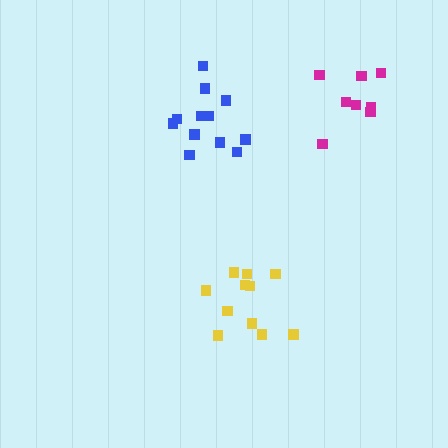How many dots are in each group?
Group 1: 12 dots, Group 2: 11 dots, Group 3: 8 dots (31 total).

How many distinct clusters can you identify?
There are 3 distinct clusters.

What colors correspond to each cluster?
The clusters are colored: blue, yellow, magenta.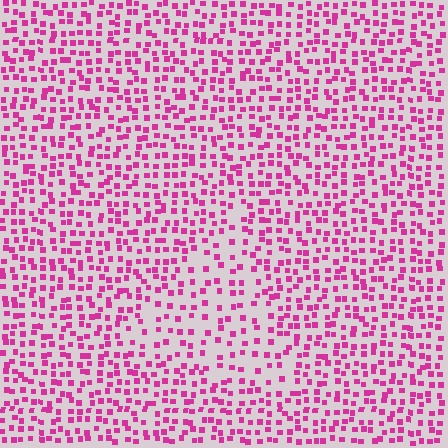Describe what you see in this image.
The image contains small magenta elements arranged at two different densities. A triangle-shaped region is visible where the elements are less densely packed than the surrounding area.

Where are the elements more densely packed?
The elements are more densely packed outside the triangle boundary.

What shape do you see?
I see a triangle.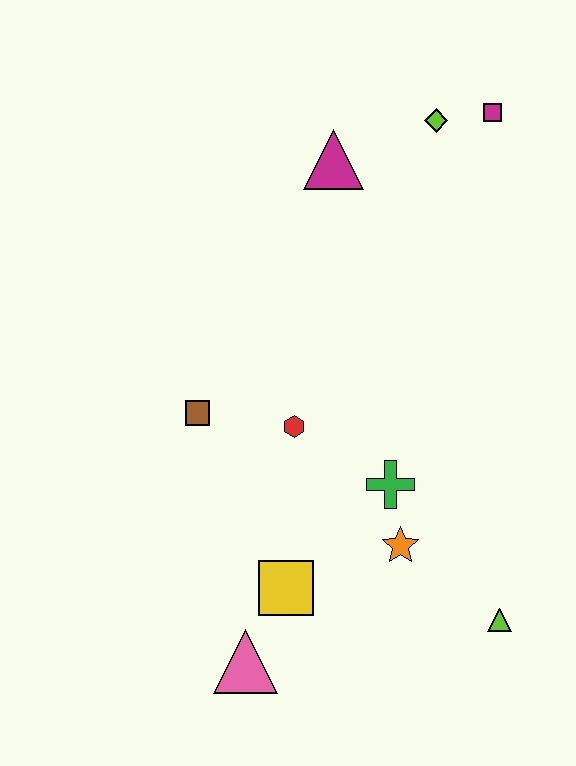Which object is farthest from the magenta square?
The pink triangle is farthest from the magenta square.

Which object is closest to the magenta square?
The lime diamond is closest to the magenta square.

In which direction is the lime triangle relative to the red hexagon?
The lime triangle is to the right of the red hexagon.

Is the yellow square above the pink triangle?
Yes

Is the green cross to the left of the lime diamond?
Yes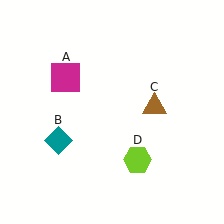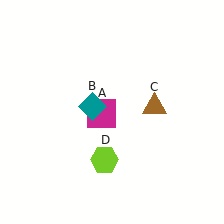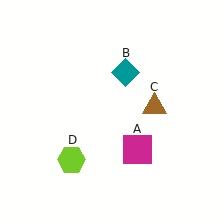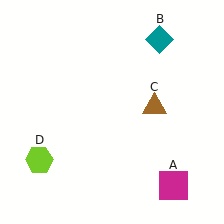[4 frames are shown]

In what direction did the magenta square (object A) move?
The magenta square (object A) moved down and to the right.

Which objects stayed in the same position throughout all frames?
Brown triangle (object C) remained stationary.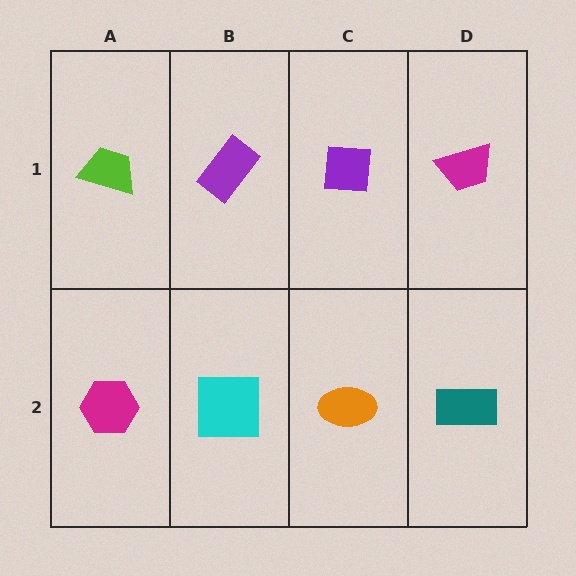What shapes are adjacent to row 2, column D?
A magenta trapezoid (row 1, column D), an orange ellipse (row 2, column C).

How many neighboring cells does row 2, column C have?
3.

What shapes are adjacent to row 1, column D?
A teal rectangle (row 2, column D), a purple square (row 1, column C).